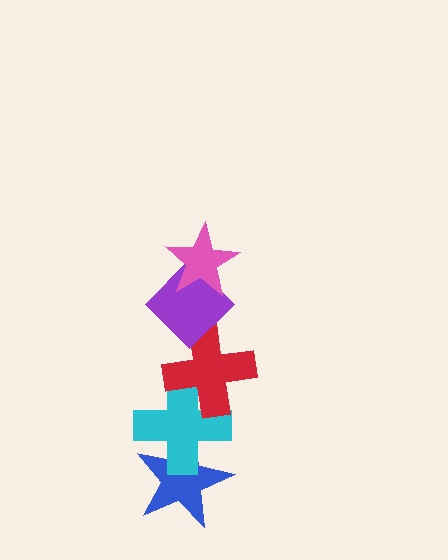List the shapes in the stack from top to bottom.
From top to bottom: the pink star, the purple diamond, the red cross, the cyan cross, the blue star.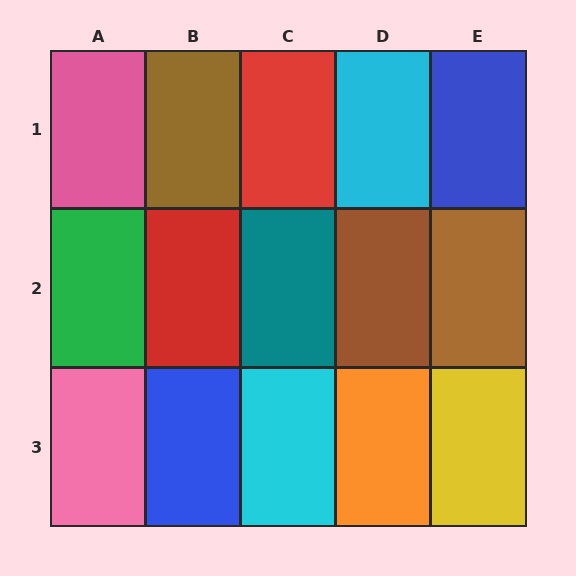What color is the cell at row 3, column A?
Pink.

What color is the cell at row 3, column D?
Orange.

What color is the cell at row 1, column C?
Red.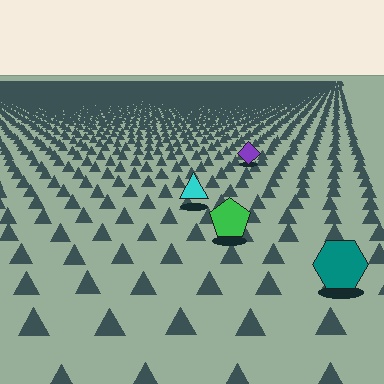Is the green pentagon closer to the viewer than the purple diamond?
Yes. The green pentagon is closer — you can tell from the texture gradient: the ground texture is coarser near it.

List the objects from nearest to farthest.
From nearest to farthest: the teal hexagon, the green pentagon, the cyan triangle, the purple diamond.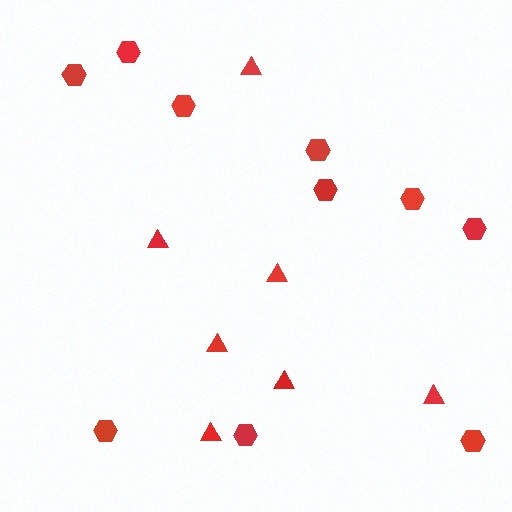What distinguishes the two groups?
There are 2 groups: one group of hexagons (10) and one group of triangles (7).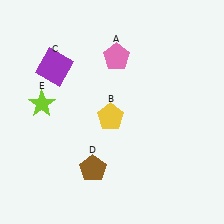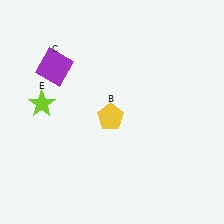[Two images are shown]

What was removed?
The brown pentagon (D), the pink pentagon (A) were removed in Image 2.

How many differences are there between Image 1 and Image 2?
There are 2 differences between the two images.